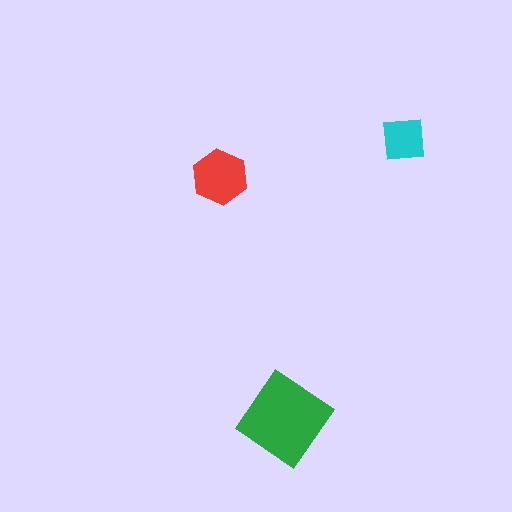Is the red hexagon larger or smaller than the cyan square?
Larger.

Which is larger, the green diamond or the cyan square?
The green diamond.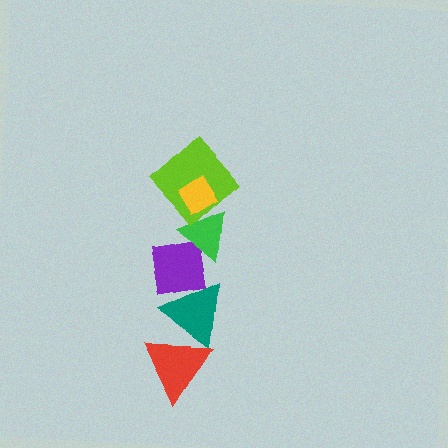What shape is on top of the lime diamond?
The yellow diamond is on top of the lime diamond.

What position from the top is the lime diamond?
The lime diamond is 2nd from the top.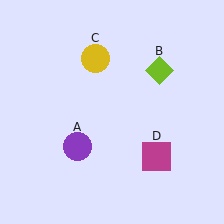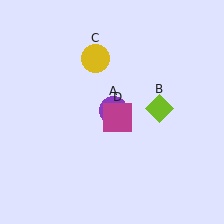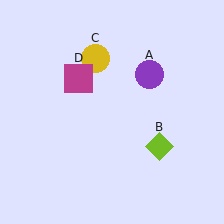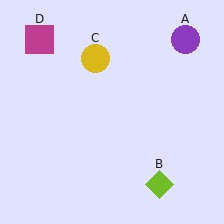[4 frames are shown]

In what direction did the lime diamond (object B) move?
The lime diamond (object B) moved down.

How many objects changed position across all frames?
3 objects changed position: purple circle (object A), lime diamond (object B), magenta square (object D).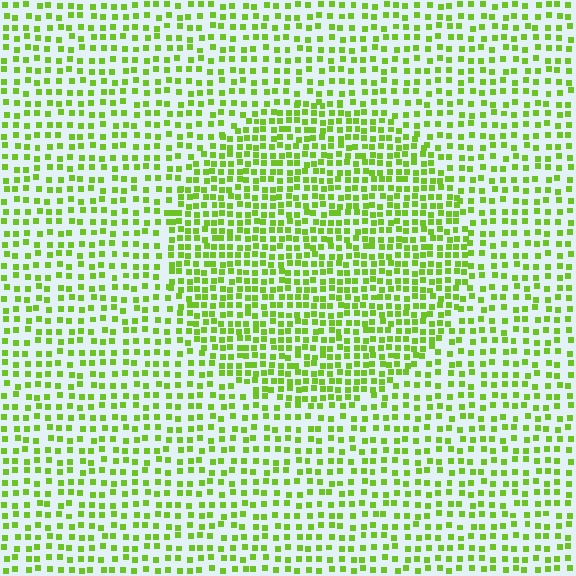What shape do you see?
I see a circle.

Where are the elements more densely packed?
The elements are more densely packed inside the circle boundary.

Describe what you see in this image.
The image contains small lime elements arranged at two different densities. A circle-shaped region is visible where the elements are more densely packed than the surrounding area.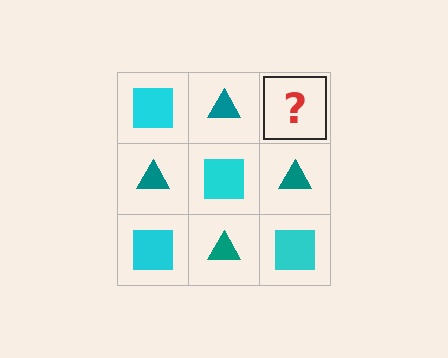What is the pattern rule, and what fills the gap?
The rule is that it alternates cyan square and teal triangle in a checkerboard pattern. The gap should be filled with a cyan square.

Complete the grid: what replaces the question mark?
The question mark should be replaced with a cyan square.